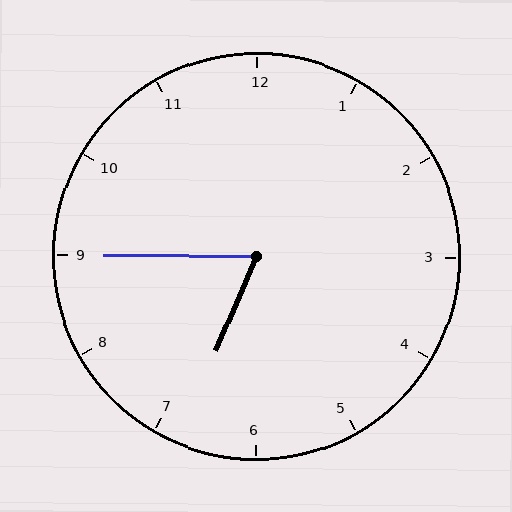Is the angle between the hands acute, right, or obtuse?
It is acute.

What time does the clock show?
6:45.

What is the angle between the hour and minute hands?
Approximately 68 degrees.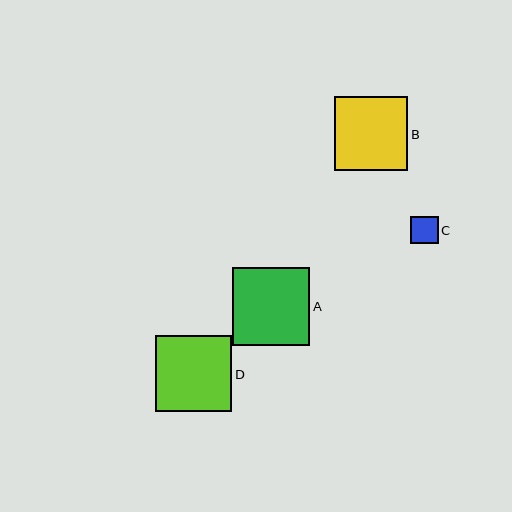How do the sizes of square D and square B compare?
Square D and square B are approximately the same size.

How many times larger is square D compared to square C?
Square D is approximately 2.8 times the size of square C.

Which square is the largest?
Square A is the largest with a size of approximately 78 pixels.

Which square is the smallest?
Square C is the smallest with a size of approximately 27 pixels.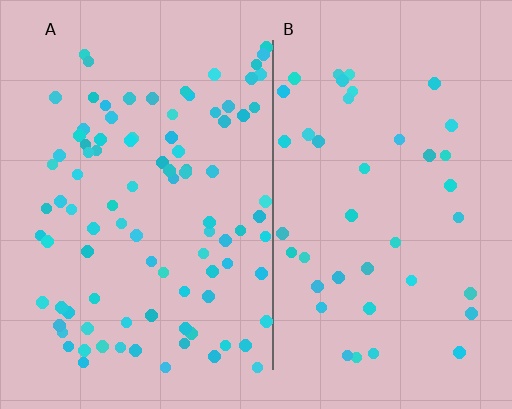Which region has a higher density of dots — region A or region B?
A (the left).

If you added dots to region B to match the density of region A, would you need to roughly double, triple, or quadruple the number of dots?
Approximately double.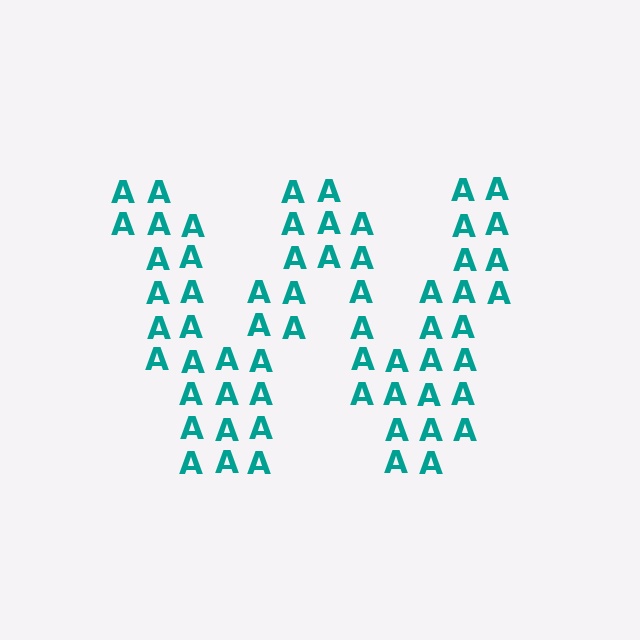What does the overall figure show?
The overall figure shows the letter W.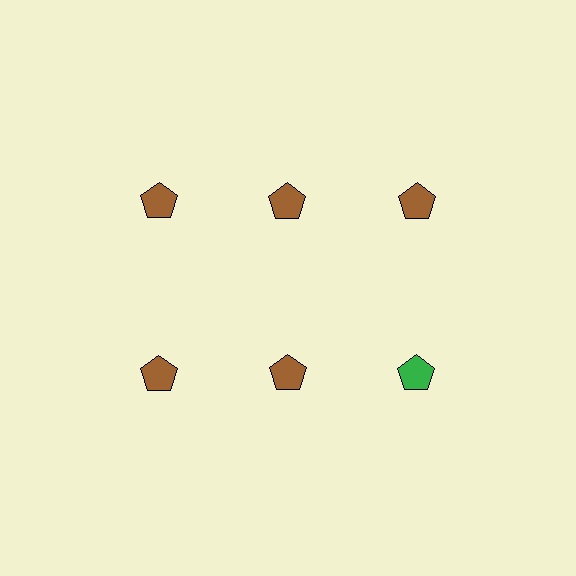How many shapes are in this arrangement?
There are 6 shapes arranged in a grid pattern.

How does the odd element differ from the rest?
It has a different color: green instead of brown.